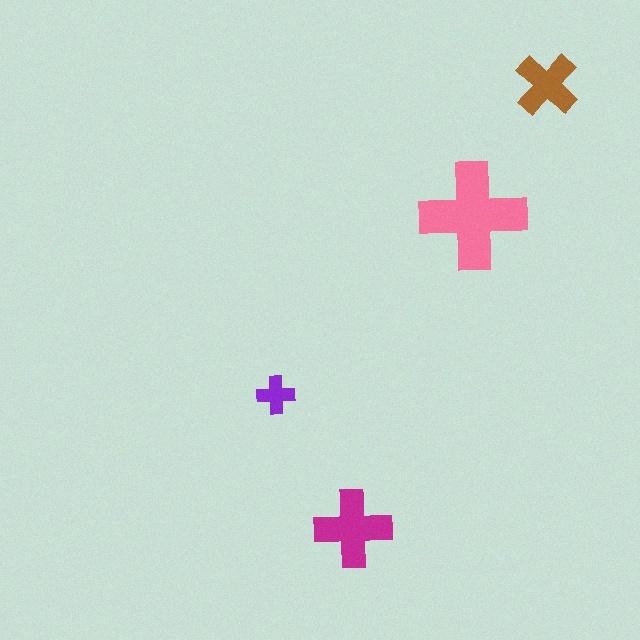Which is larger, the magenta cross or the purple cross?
The magenta one.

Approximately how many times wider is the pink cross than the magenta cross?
About 1.5 times wider.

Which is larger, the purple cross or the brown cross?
The brown one.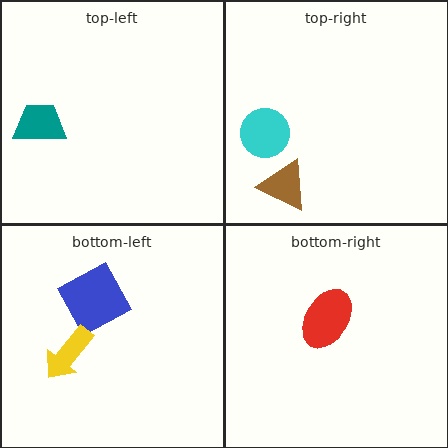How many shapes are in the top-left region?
1.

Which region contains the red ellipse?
The bottom-right region.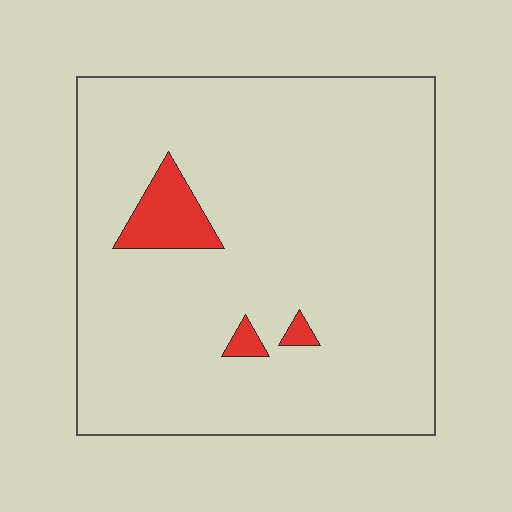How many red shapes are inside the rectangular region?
3.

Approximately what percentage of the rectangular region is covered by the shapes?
Approximately 5%.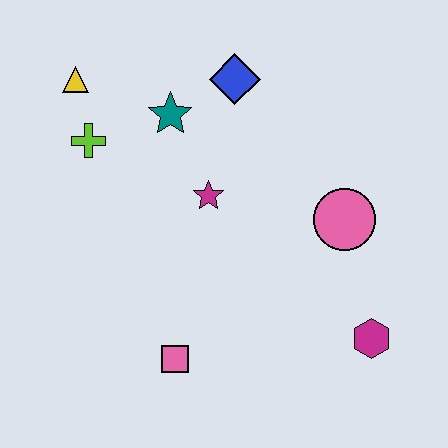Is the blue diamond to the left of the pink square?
No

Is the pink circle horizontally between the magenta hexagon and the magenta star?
Yes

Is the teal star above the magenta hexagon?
Yes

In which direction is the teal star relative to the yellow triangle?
The teal star is to the right of the yellow triangle.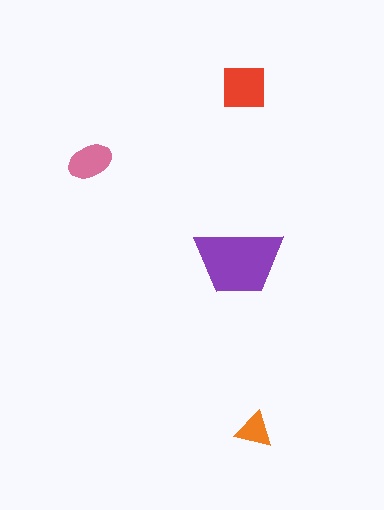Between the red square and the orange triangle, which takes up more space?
The red square.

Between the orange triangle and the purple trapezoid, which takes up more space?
The purple trapezoid.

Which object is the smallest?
The orange triangle.